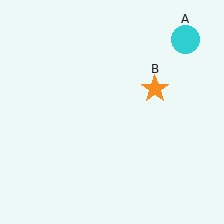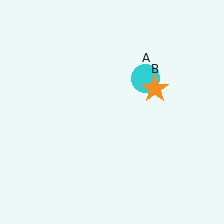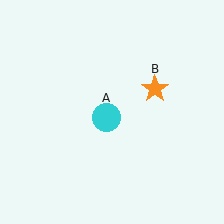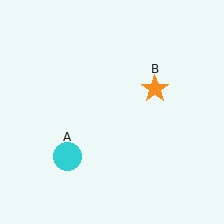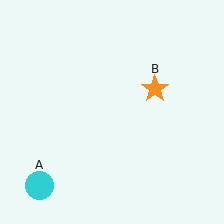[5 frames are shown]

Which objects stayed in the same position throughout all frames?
Orange star (object B) remained stationary.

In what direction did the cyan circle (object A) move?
The cyan circle (object A) moved down and to the left.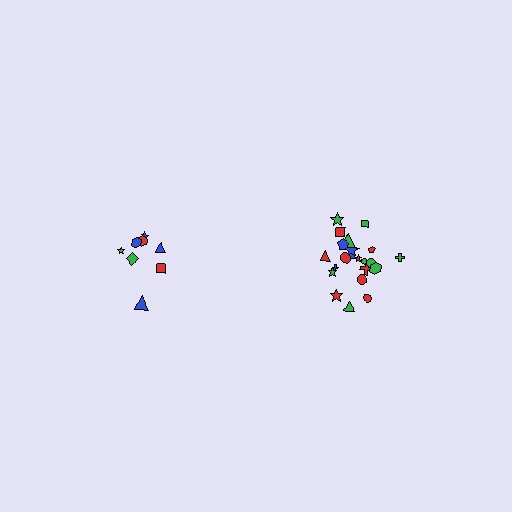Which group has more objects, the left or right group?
The right group.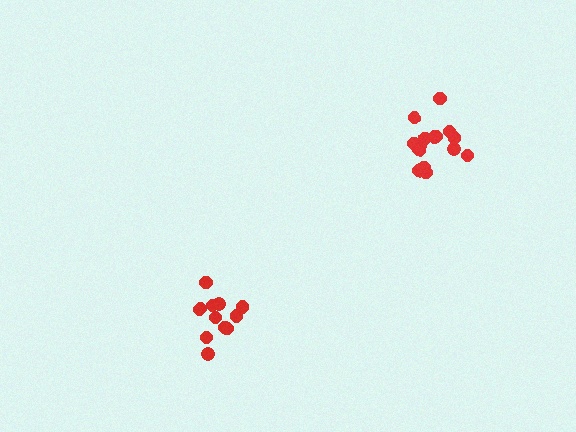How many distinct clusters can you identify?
There are 2 distinct clusters.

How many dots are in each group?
Group 1: 15 dots, Group 2: 12 dots (27 total).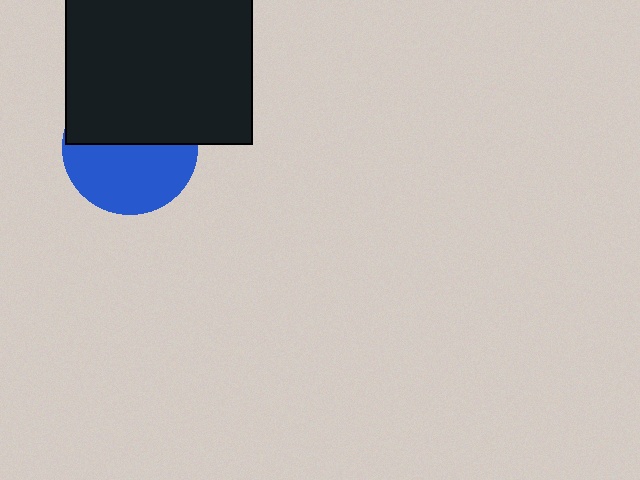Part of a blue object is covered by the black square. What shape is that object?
It is a circle.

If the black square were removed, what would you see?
You would see the complete blue circle.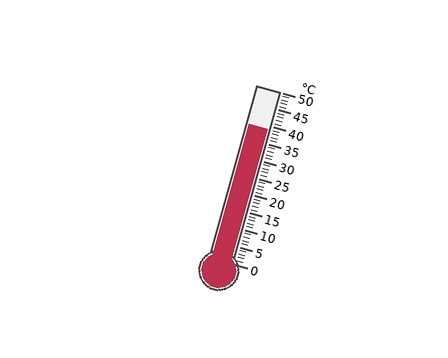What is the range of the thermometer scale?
The thermometer scale ranges from 0°C to 50°C.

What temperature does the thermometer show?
The thermometer shows approximately 39°C.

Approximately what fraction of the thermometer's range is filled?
The thermometer is filled to approximately 80% of its range.